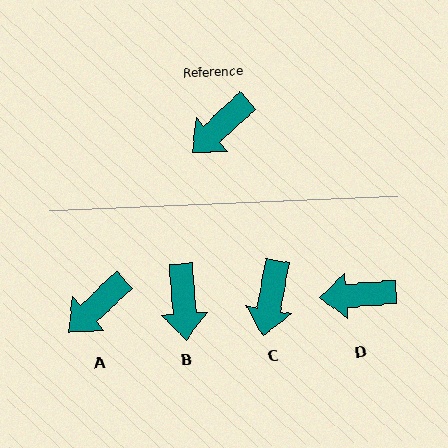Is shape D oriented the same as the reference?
No, it is off by about 39 degrees.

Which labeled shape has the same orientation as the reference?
A.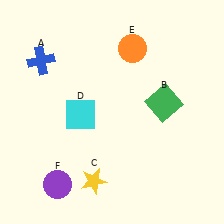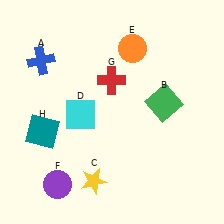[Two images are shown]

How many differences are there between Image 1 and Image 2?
There are 2 differences between the two images.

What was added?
A red cross (G), a teal square (H) were added in Image 2.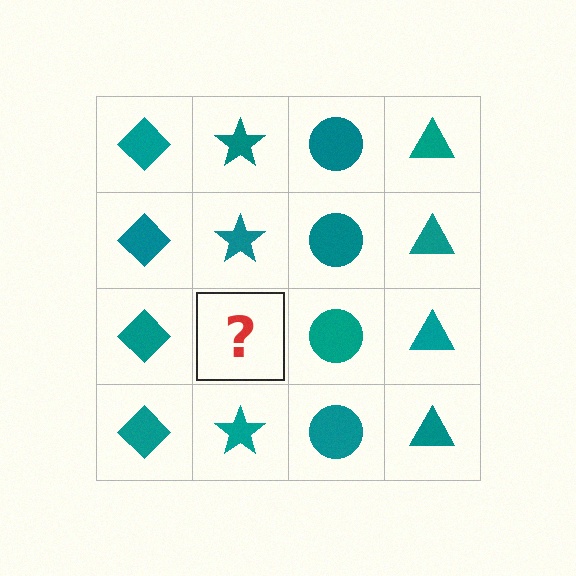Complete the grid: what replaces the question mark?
The question mark should be replaced with a teal star.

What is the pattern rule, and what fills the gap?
The rule is that each column has a consistent shape. The gap should be filled with a teal star.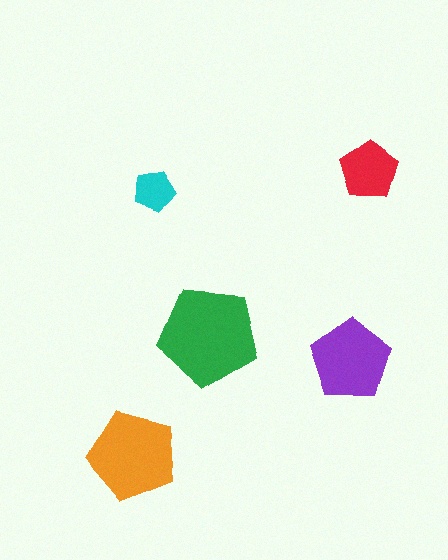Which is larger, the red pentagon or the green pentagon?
The green one.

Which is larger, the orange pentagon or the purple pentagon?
The orange one.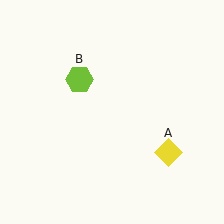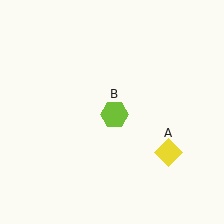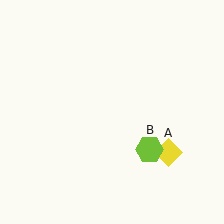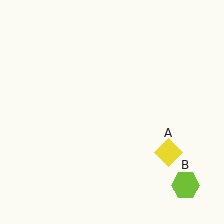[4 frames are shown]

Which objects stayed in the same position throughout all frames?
Yellow diamond (object A) remained stationary.